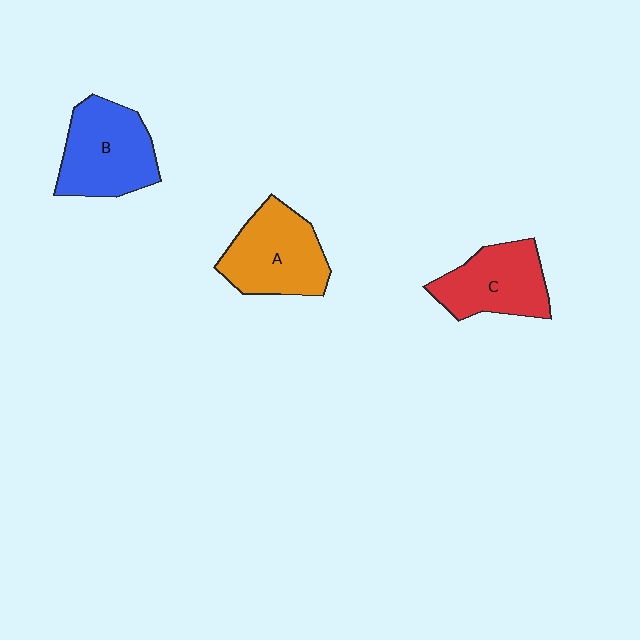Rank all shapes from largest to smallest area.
From largest to smallest: B (blue), A (orange), C (red).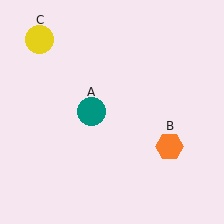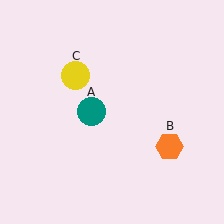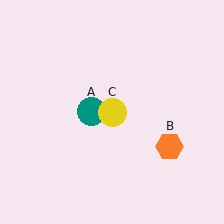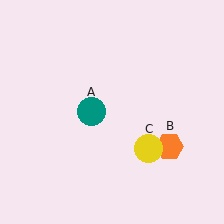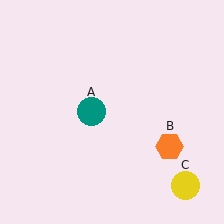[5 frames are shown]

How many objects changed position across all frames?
1 object changed position: yellow circle (object C).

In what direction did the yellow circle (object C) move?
The yellow circle (object C) moved down and to the right.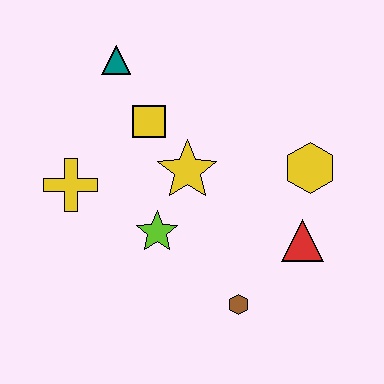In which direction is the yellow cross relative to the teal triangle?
The yellow cross is below the teal triangle.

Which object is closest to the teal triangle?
The yellow square is closest to the teal triangle.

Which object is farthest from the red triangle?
The teal triangle is farthest from the red triangle.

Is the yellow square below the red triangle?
No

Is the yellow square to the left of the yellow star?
Yes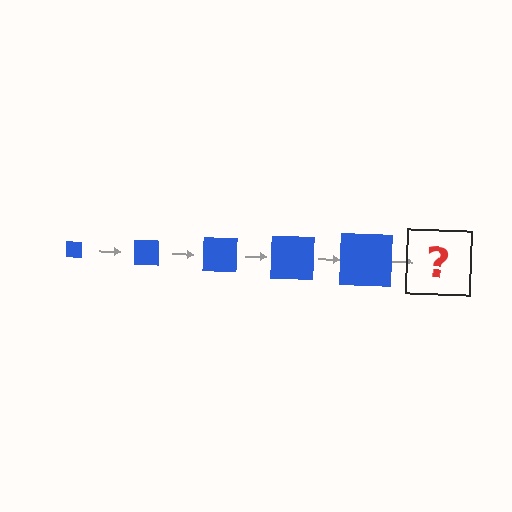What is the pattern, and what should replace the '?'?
The pattern is that the square gets progressively larger each step. The '?' should be a blue square, larger than the previous one.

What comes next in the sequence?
The next element should be a blue square, larger than the previous one.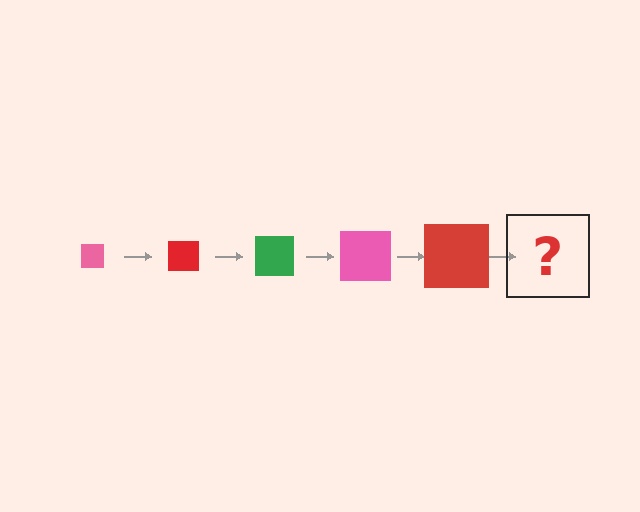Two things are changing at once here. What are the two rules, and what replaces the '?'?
The two rules are that the square grows larger each step and the color cycles through pink, red, and green. The '?' should be a green square, larger than the previous one.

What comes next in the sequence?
The next element should be a green square, larger than the previous one.